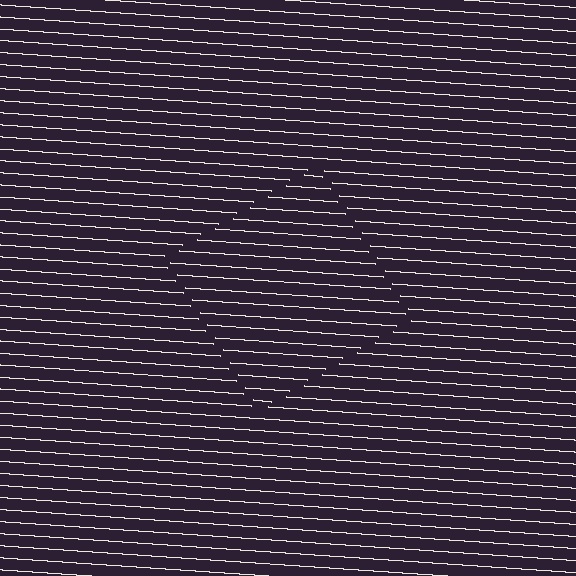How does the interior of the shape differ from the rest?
The interior of the shape contains the same grating, shifted by half a period — the contour is defined by the phase discontinuity where line-ends from the inner and outer gratings abut.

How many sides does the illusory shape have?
4 sides — the line-ends trace a square.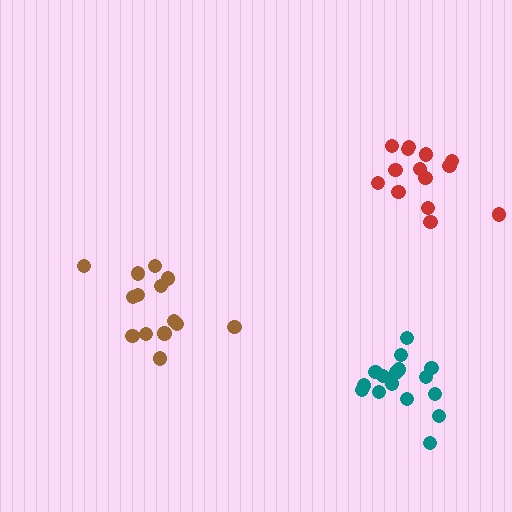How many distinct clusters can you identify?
There are 3 distinct clusters.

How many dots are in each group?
Group 1: 14 dots, Group 2: 16 dots, Group 3: 14 dots (44 total).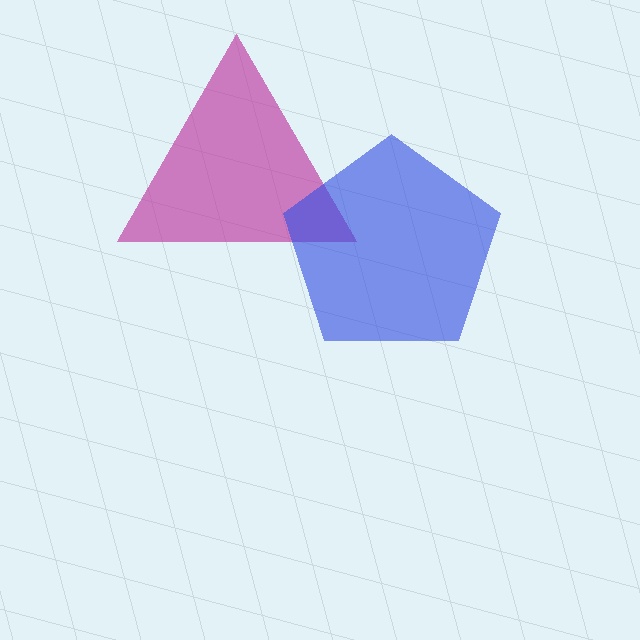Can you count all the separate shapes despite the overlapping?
Yes, there are 2 separate shapes.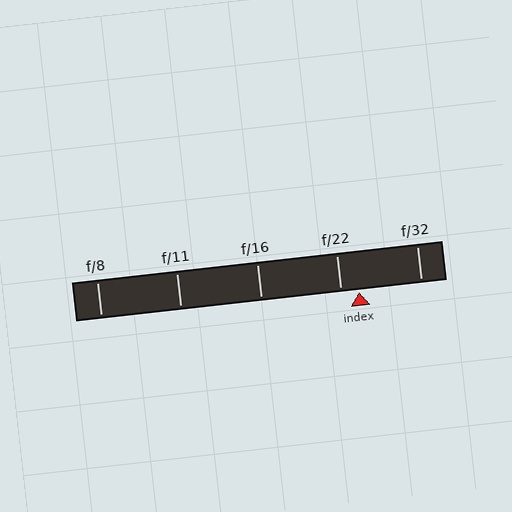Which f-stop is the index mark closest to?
The index mark is closest to f/22.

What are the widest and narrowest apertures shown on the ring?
The widest aperture shown is f/8 and the narrowest is f/32.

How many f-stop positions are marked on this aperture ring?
There are 5 f-stop positions marked.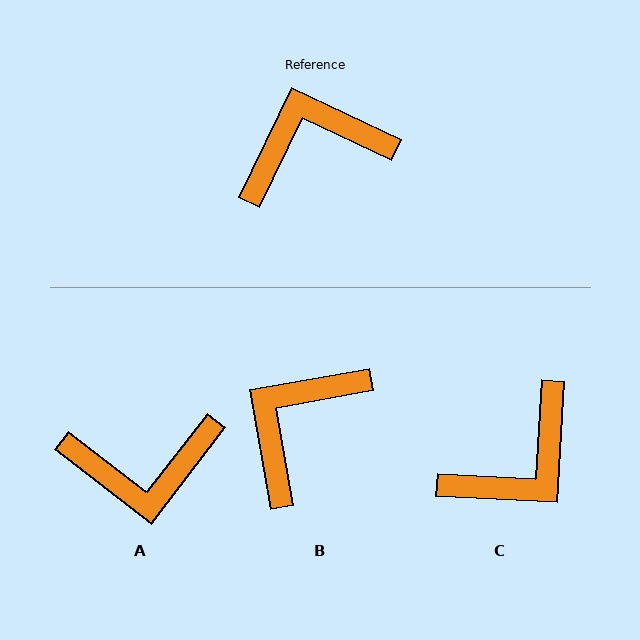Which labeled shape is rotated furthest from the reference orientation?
A, about 168 degrees away.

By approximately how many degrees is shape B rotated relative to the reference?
Approximately 36 degrees counter-clockwise.